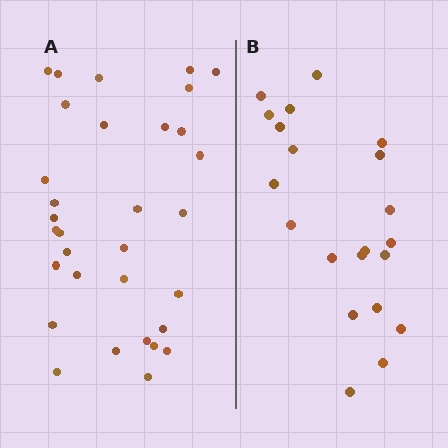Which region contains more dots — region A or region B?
Region A (the left region) has more dots.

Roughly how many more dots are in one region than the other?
Region A has roughly 12 or so more dots than region B.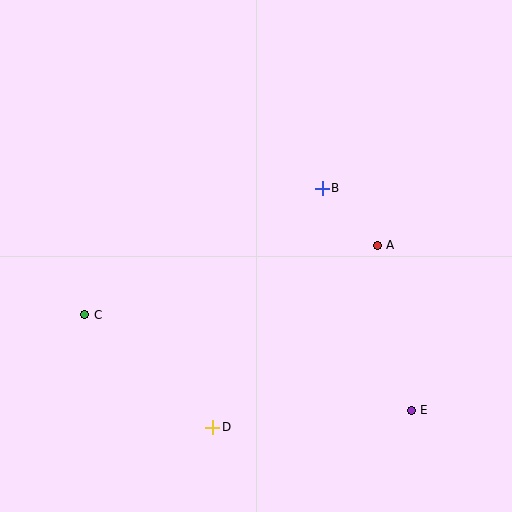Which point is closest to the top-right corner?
Point B is closest to the top-right corner.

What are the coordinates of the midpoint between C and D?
The midpoint between C and D is at (149, 371).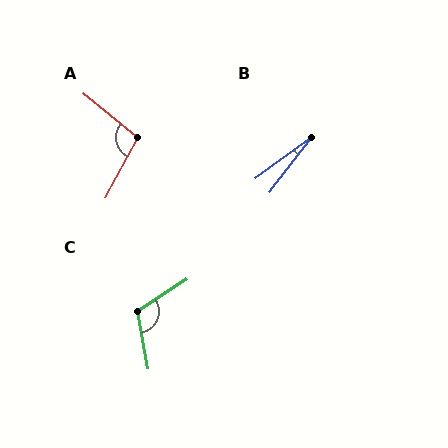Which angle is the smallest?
B, at approximately 16 degrees.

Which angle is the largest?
C, at approximately 114 degrees.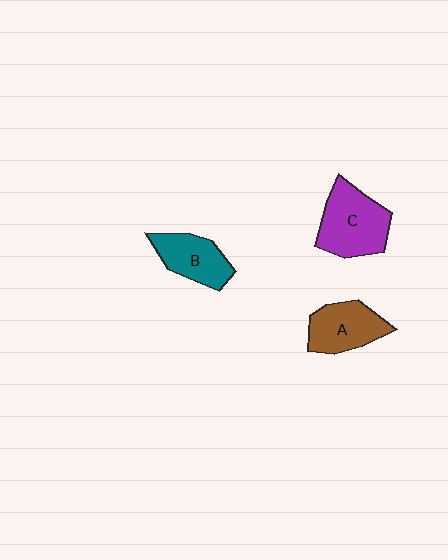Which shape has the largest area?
Shape C (purple).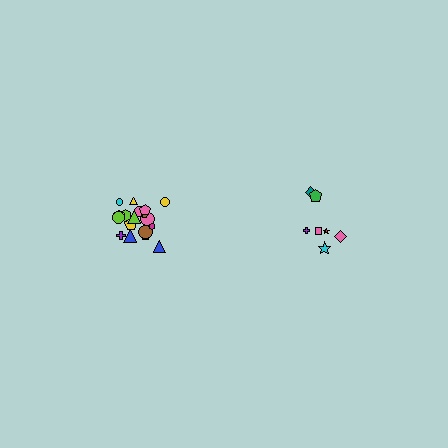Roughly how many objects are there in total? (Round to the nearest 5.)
Roughly 25 objects in total.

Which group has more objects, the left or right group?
The left group.